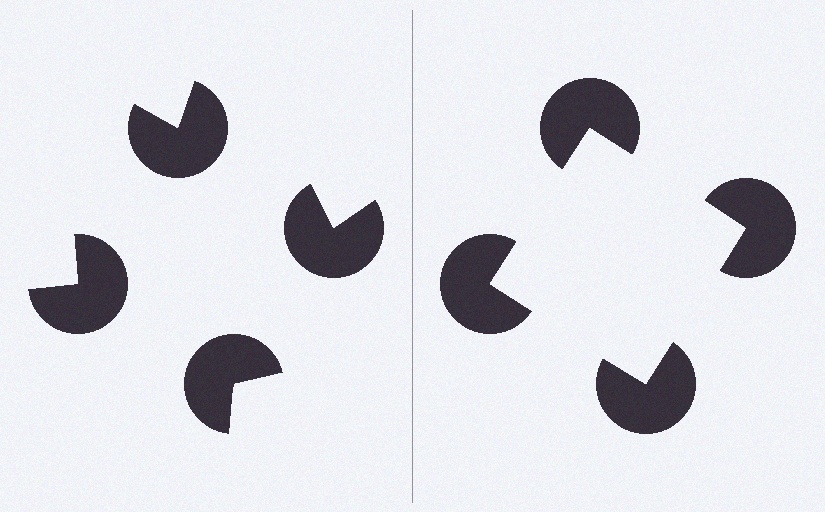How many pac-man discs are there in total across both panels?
8 — 4 on each side.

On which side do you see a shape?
An illusory square appears on the right side. On the left side the wedge cuts are rotated, so no coherent shape forms.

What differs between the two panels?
The pac-man discs are positioned identically on both sides; only the wedge orientations differ. On the right they align to a square; on the left they are misaligned.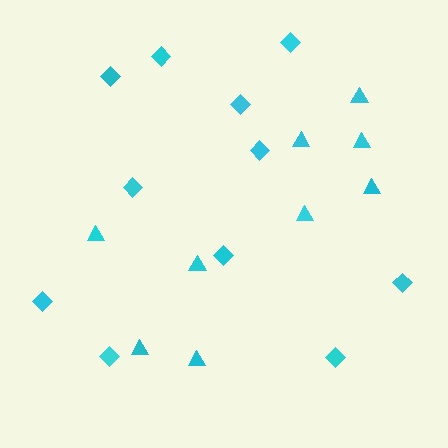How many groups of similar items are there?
There are 2 groups: one group of diamonds (11) and one group of triangles (9).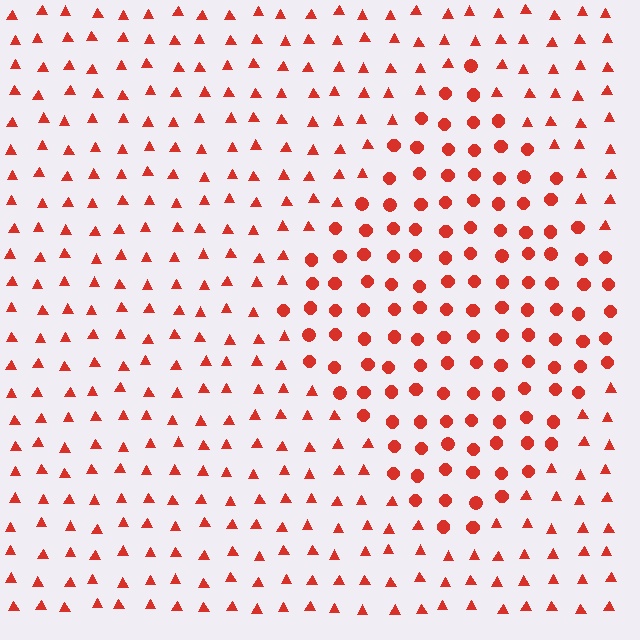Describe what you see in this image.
The image is filled with small red elements arranged in a uniform grid. A diamond-shaped region contains circles, while the surrounding area contains triangles. The boundary is defined purely by the change in element shape.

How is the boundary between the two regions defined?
The boundary is defined by a change in element shape: circles inside vs. triangles outside. All elements share the same color and spacing.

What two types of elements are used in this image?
The image uses circles inside the diamond region and triangles outside it.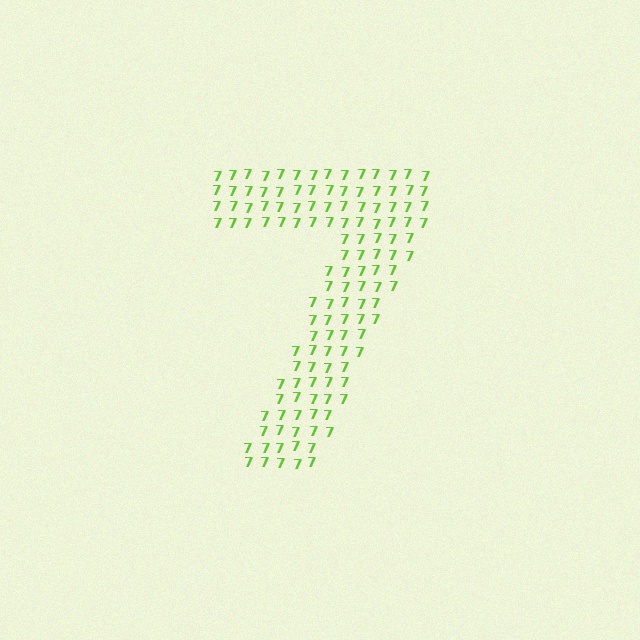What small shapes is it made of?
It is made of small digit 7's.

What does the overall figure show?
The overall figure shows the digit 7.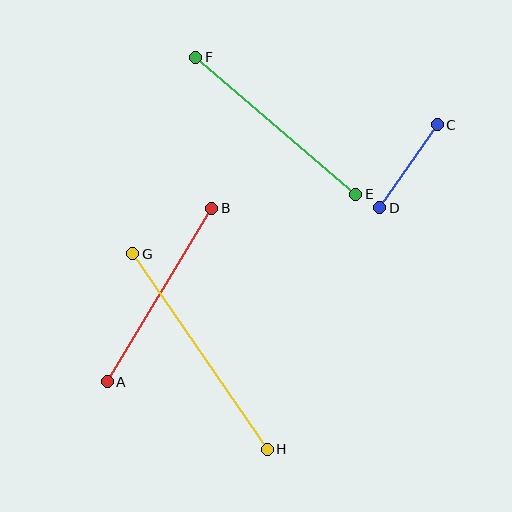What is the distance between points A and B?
The distance is approximately 203 pixels.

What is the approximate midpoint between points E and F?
The midpoint is at approximately (276, 126) pixels.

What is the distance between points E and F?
The distance is approximately 210 pixels.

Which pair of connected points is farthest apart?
Points G and H are farthest apart.